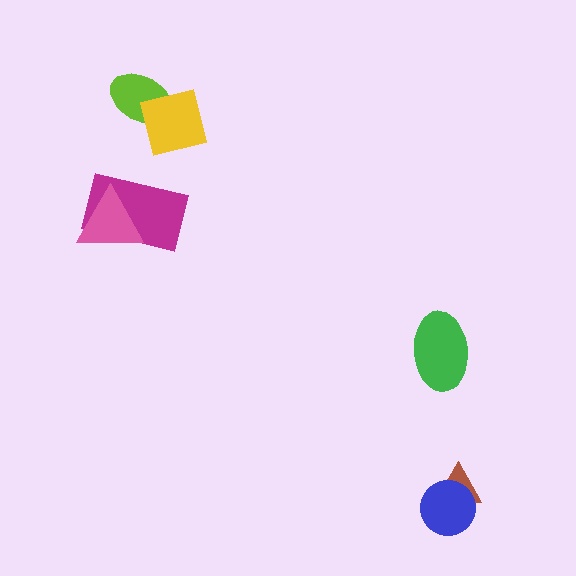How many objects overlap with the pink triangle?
1 object overlaps with the pink triangle.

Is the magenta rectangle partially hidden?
Yes, it is partially covered by another shape.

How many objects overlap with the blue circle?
1 object overlaps with the blue circle.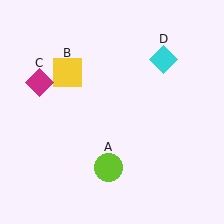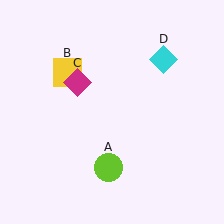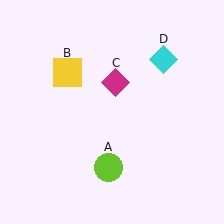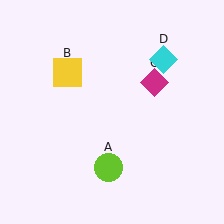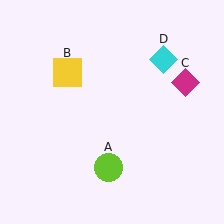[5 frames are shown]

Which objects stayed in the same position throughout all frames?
Lime circle (object A) and yellow square (object B) and cyan diamond (object D) remained stationary.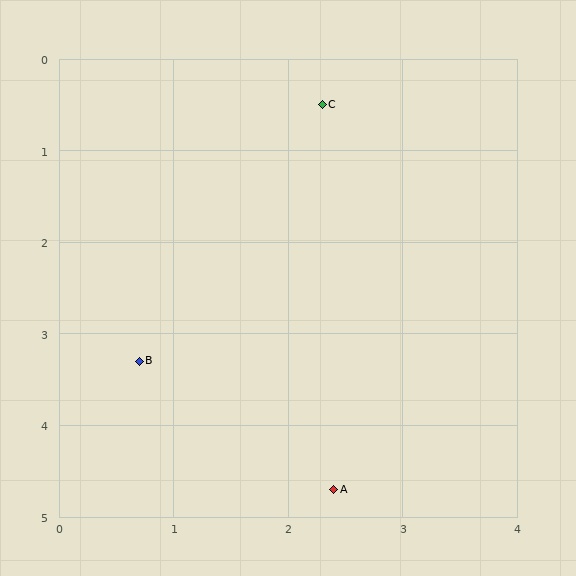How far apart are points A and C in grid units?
Points A and C are about 4.2 grid units apart.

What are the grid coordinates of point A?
Point A is at approximately (2.4, 4.7).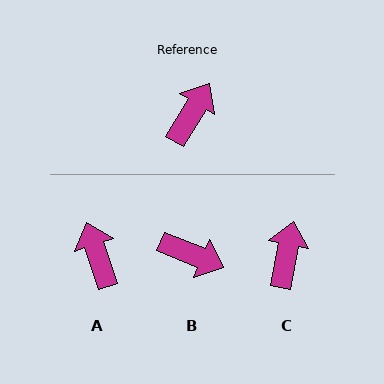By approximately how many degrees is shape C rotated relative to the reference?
Approximately 20 degrees counter-clockwise.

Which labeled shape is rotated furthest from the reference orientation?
B, about 81 degrees away.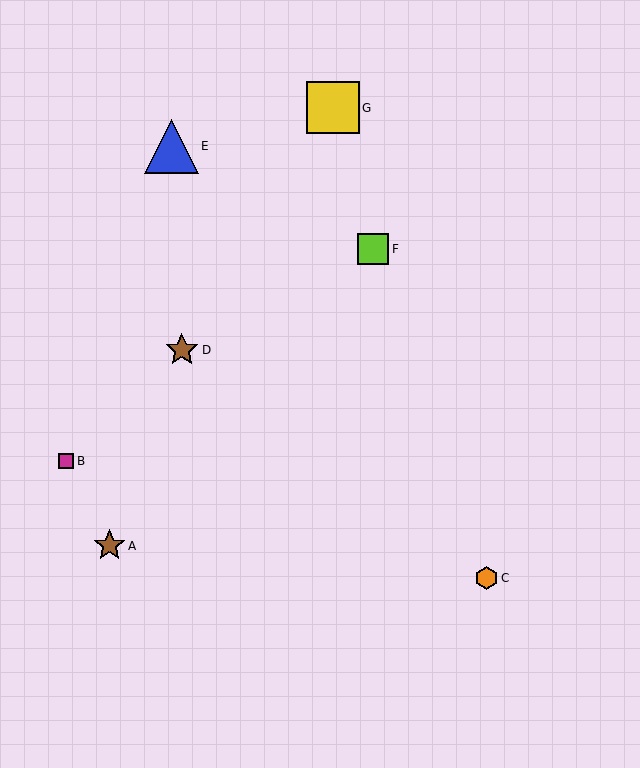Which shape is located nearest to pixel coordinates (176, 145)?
The blue triangle (labeled E) at (171, 146) is nearest to that location.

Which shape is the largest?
The blue triangle (labeled E) is the largest.